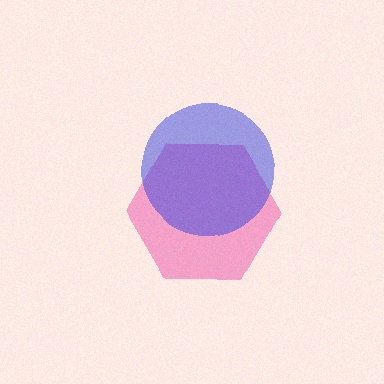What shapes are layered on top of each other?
The layered shapes are: a pink hexagon, a blue circle.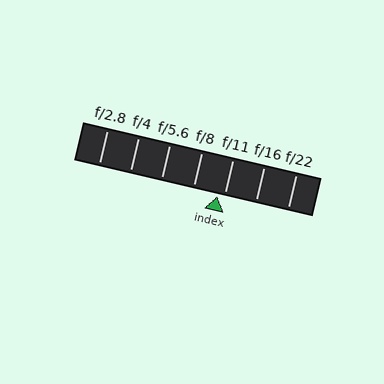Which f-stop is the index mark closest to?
The index mark is closest to f/11.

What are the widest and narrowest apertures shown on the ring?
The widest aperture shown is f/2.8 and the narrowest is f/22.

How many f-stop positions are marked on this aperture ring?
There are 7 f-stop positions marked.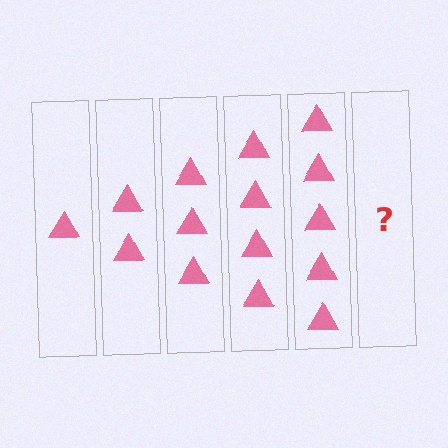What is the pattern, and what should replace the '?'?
The pattern is that each step adds one more triangle. The '?' should be 6 triangles.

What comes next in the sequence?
The next element should be 6 triangles.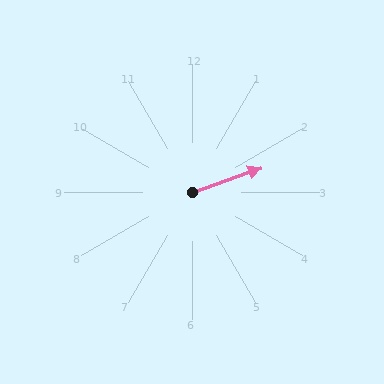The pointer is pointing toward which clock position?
Roughly 2 o'clock.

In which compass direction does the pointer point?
East.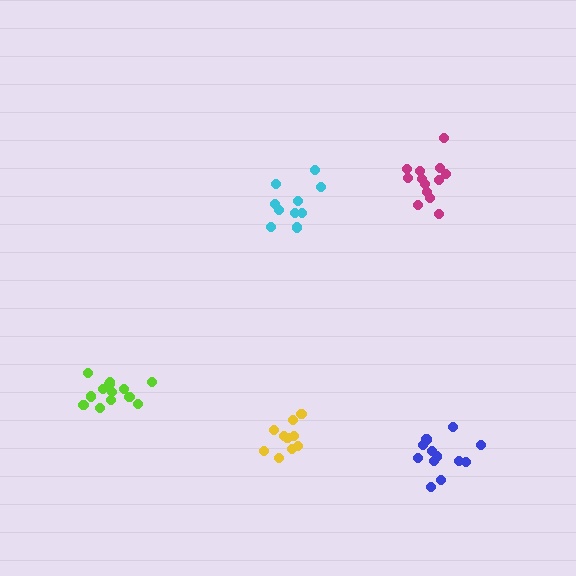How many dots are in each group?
Group 1: 12 dots, Group 2: 14 dots, Group 3: 13 dots, Group 4: 10 dots, Group 5: 10 dots (59 total).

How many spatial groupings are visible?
There are 5 spatial groupings.